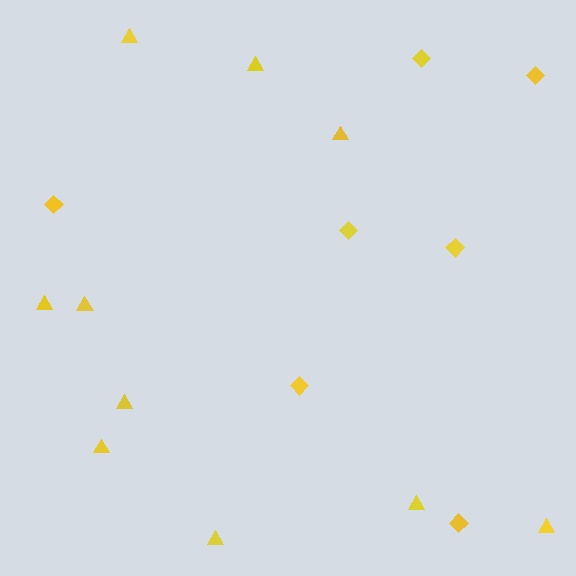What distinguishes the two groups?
There are 2 groups: one group of triangles (10) and one group of diamonds (7).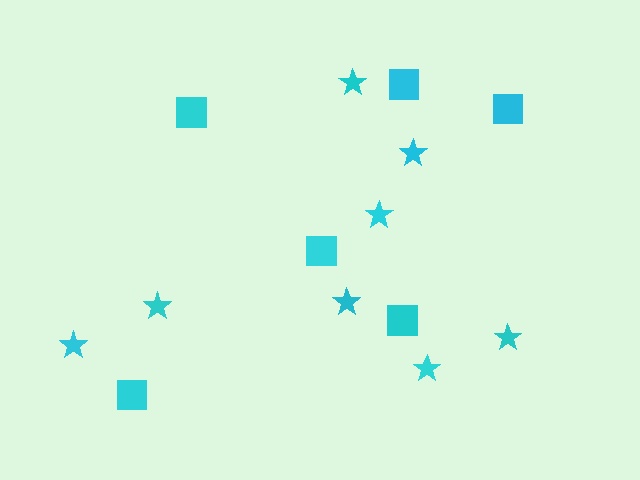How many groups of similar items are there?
There are 2 groups: one group of squares (6) and one group of stars (8).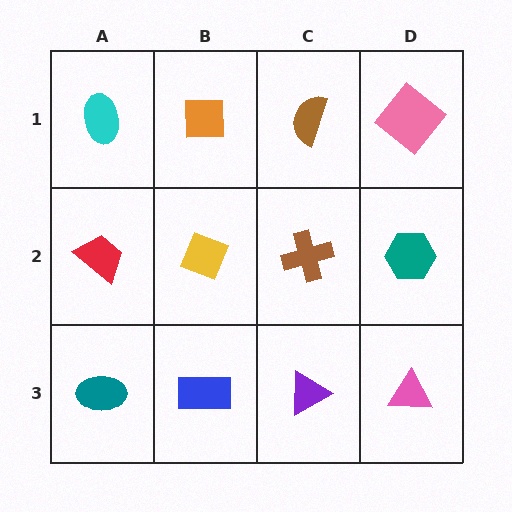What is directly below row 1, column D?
A teal hexagon.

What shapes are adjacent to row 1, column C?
A brown cross (row 2, column C), an orange square (row 1, column B), a pink diamond (row 1, column D).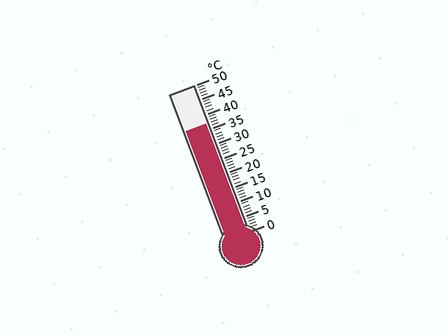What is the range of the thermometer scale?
The thermometer scale ranges from 0°C to 50°C.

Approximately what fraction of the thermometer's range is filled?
The thermometer is filled to approximately 75% of its range.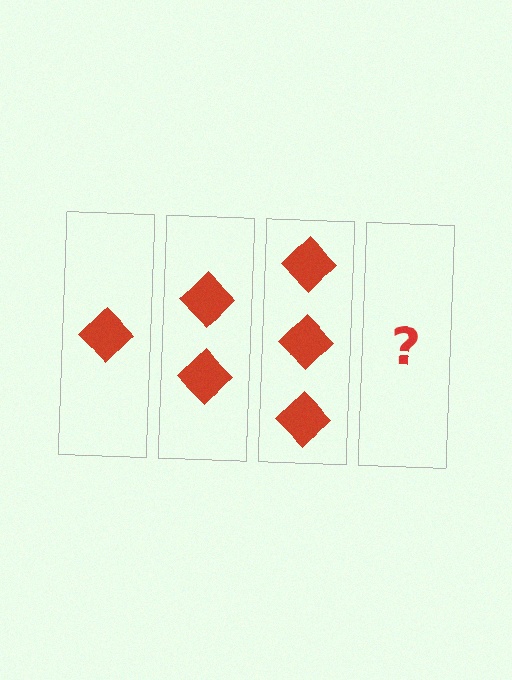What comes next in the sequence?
The next element should be 4 diamonds.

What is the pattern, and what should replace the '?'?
The pattern is that each step adds one more diamond. The '?' should be 4 diamonds.